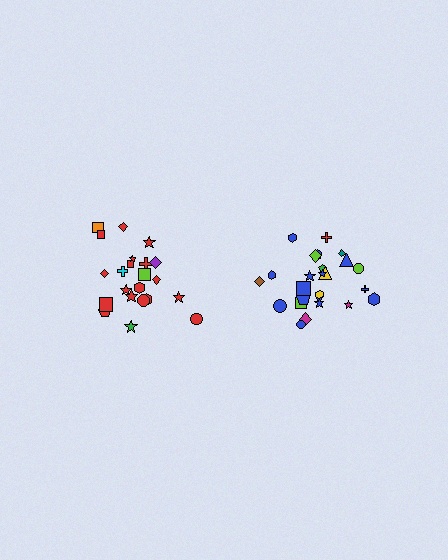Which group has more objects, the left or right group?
The right group.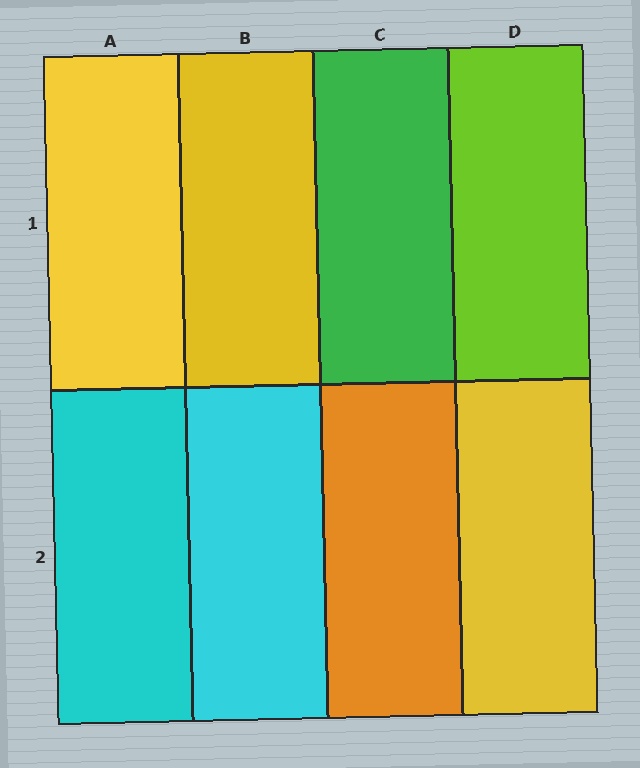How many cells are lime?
1 cell is lime.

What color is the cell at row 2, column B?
Cyan.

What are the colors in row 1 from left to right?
Yellow, yellow, green, lime.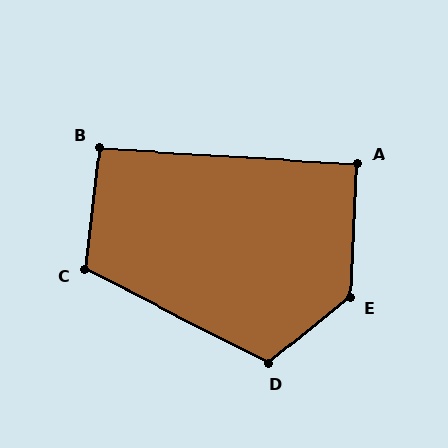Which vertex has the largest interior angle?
E, at approximately 132 degrees.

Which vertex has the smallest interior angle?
A, at approximately 91 degrees.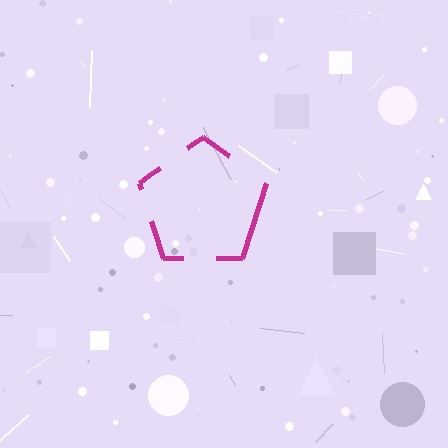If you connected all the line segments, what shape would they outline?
They would outline a pentagon.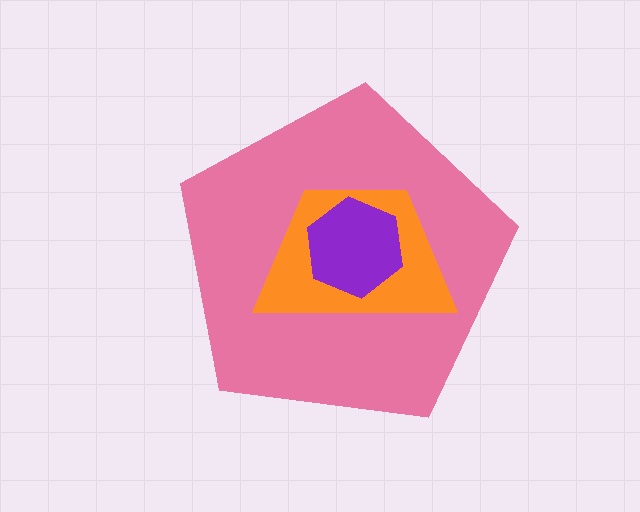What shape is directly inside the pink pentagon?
The orange trapezoid.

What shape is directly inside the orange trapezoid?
The purple hexagon.